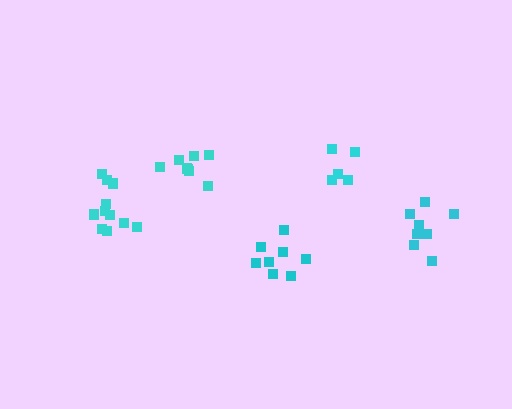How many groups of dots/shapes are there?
There are 5 groups.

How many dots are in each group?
Group 1: 5 dots, Group 2: 11 dots, Group 3: 8 dots, Group 4: 8 dots, Group 5: 8 dots (40 total).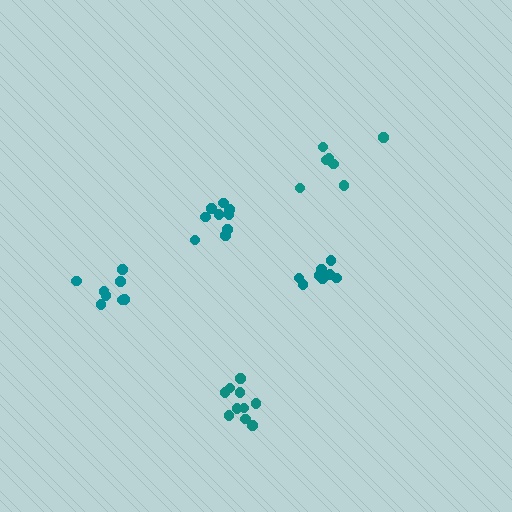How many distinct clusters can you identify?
There are 5 distinct clusters.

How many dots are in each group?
Group 1: 8 dots, Group 2: 9 dots, Group 3: 7 dots, Group 4: 10 dots, Group 5: 8 dots (42 total).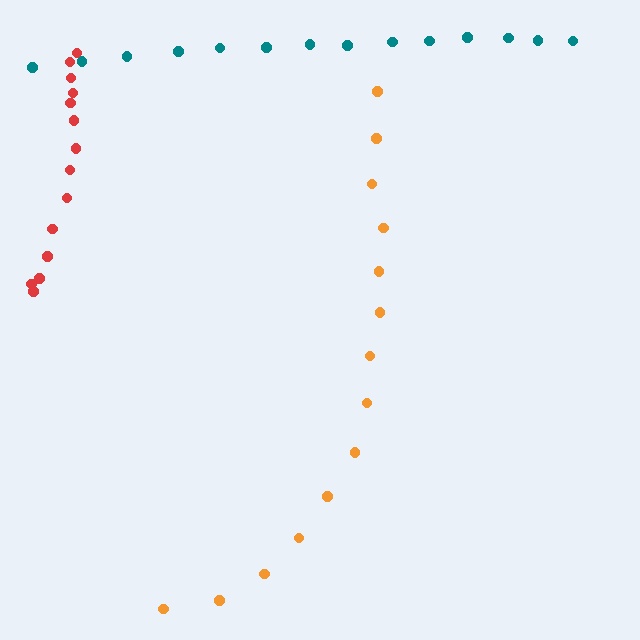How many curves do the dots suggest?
There are 3 distinct paths.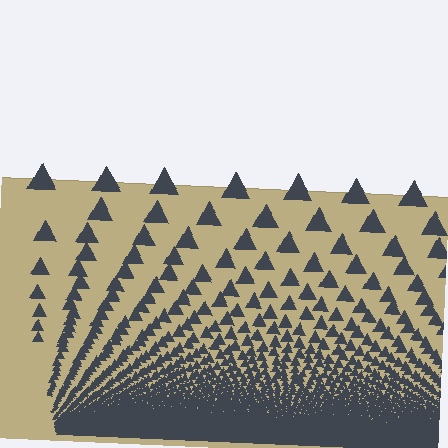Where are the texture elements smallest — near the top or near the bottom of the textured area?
Near the bottom.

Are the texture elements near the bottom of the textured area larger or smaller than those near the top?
Smaller. The gradient is inverted — elements near the bottom are smaller and denser.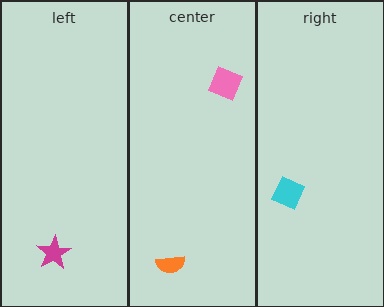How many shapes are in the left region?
1.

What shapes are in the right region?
The cyan diamond.